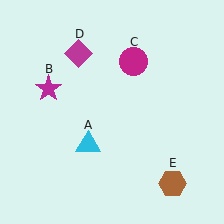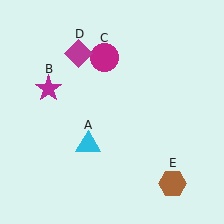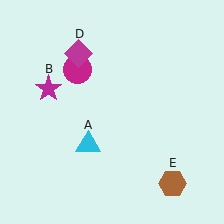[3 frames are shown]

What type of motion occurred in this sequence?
The magenta circle (object C) rotated counterclockwise around the center of the scene.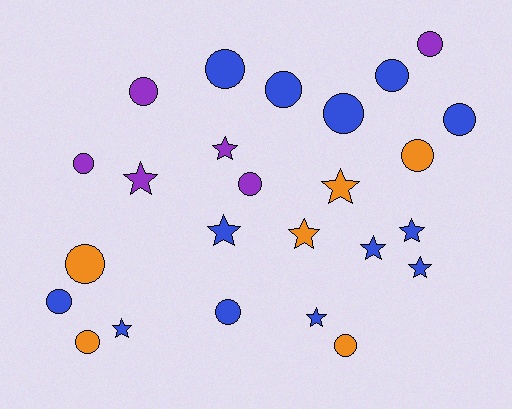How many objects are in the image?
There are 25 objects.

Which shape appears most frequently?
Circle, with 15 objects.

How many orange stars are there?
There are 2 orange stars.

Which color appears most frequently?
Blue, with 13 objects.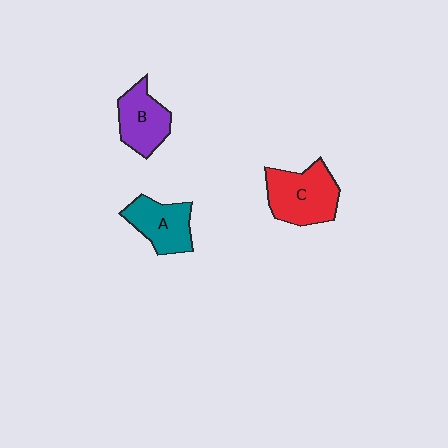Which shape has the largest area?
Shape C (red).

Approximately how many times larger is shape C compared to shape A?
Approximately 1.3 times.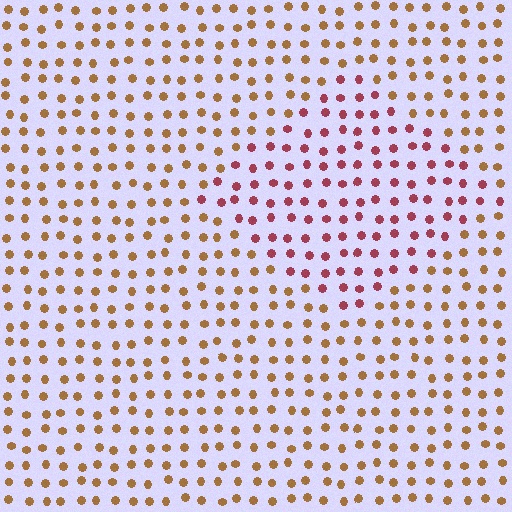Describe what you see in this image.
The image is filled with small brown elements in a uniform arrangement. A diamond-shaped region is visible where the elements are tinted to a slightly different hue, forming a subtle color boundary.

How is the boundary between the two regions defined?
The boundary is defined purely by a slight shift in hue (about 45 degrees). Spacing, size, and orientation are identical on both sides.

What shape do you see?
I see a diamond.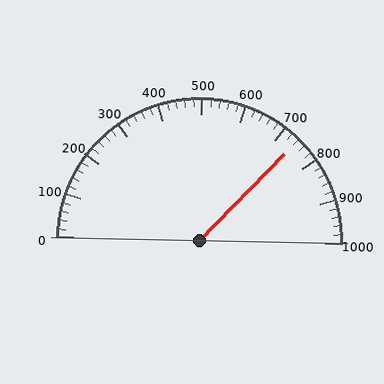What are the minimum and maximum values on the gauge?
The gauge ranges from 0 to 1000.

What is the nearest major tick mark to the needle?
The nearest major tick mark is 700.